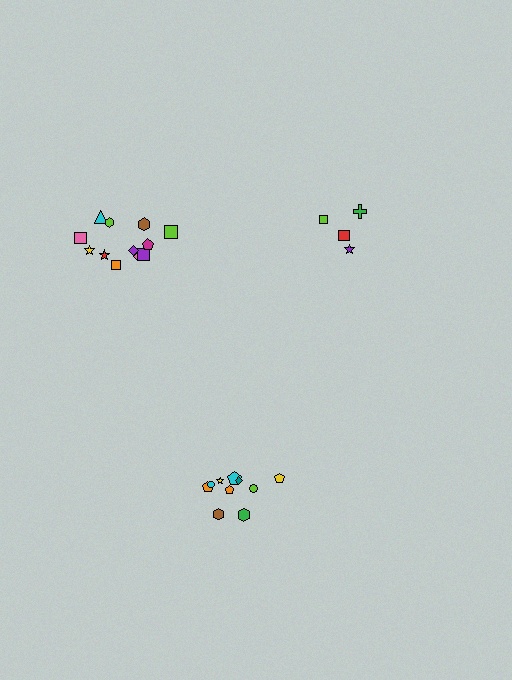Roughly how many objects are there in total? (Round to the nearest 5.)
Roughly 25 objects in total.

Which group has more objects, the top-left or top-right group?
The top-left group.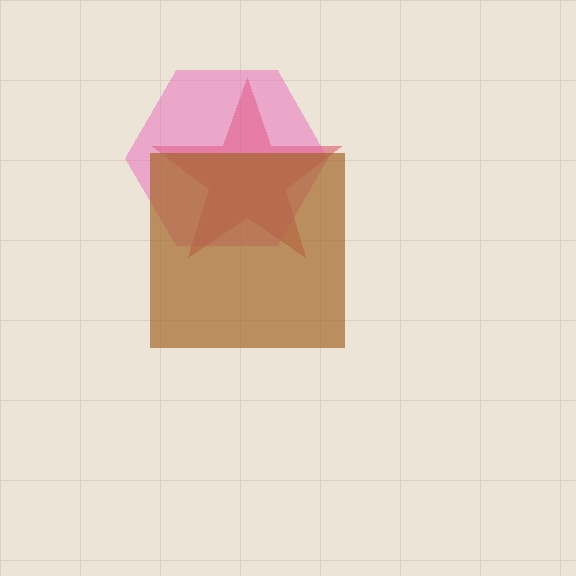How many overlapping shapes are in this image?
There are 3 overlapping shapes in the image.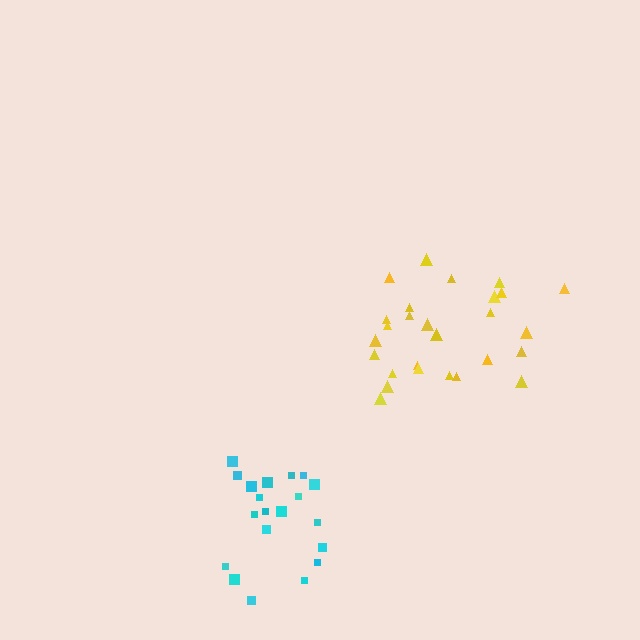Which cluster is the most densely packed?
Yellow.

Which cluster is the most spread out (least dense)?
Cyan.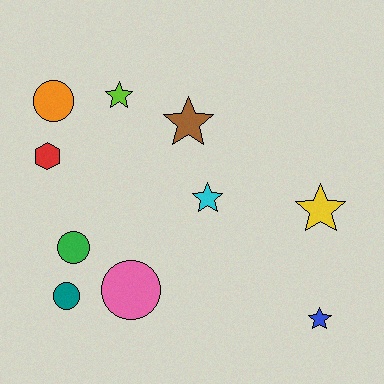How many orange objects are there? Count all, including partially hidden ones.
There is 1 orange object.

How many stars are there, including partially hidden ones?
There are 5 stars.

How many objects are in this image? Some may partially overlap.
There are 10 objects.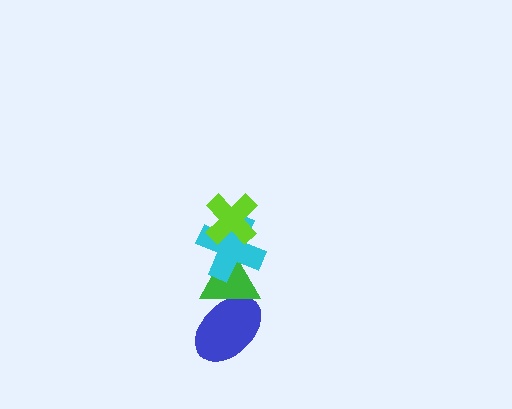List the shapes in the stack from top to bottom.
From top to bottom: the lime cross, the cyan cross, the green triangle, the blue ellipse.